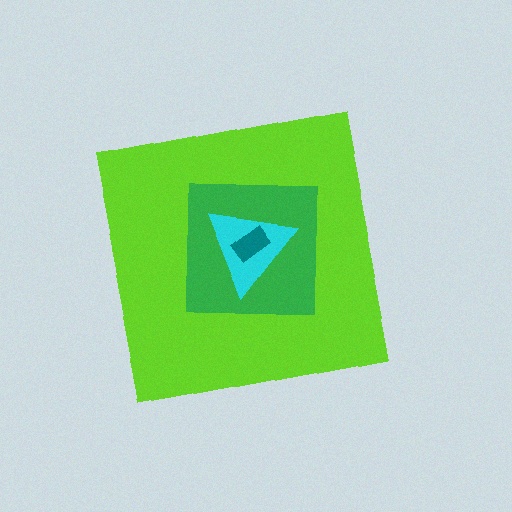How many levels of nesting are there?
4.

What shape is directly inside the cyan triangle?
The teal rectangle.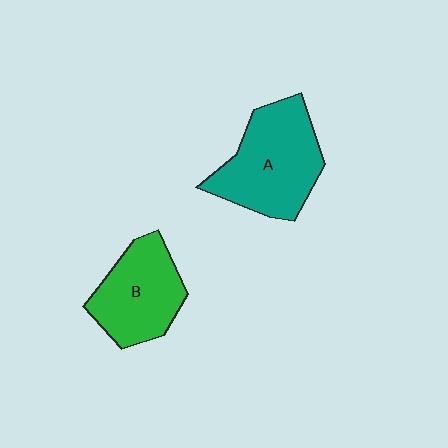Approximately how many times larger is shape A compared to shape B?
Approximately 1.2 times.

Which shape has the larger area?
Shape A (teal).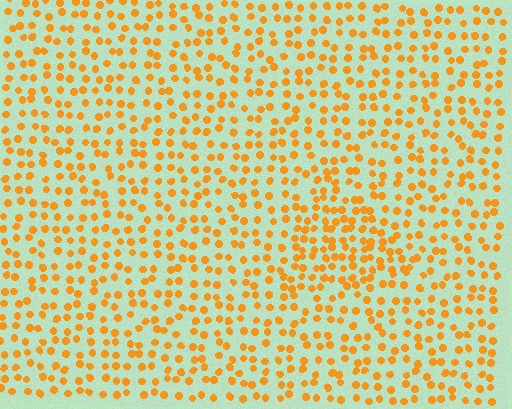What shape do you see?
I see a triangle.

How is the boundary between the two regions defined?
The boundary is defined by a change in element density (approximately 1.7x ratio). All elements are the same color, size, and shape.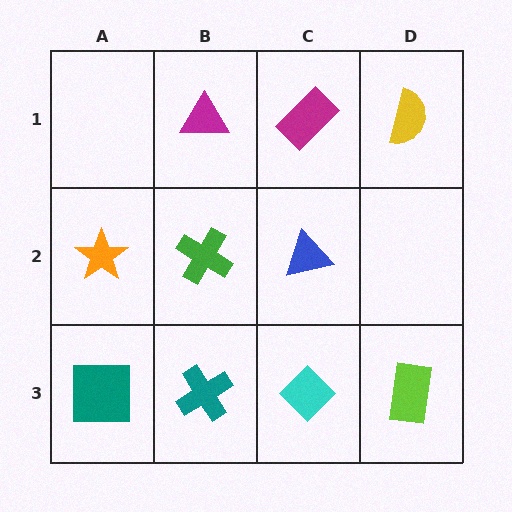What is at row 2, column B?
A green cross.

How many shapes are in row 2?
3 shapes.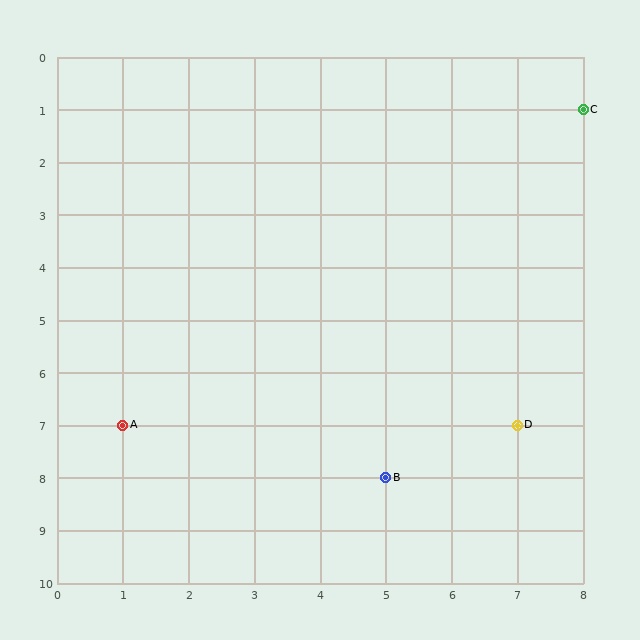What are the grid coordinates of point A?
Point A is at grid coordinates (1, 7).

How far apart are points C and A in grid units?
Points C and A are 7 columns and 6 rows apart (about 9.2 grid units diagonally).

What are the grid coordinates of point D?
Point D is at grid coordinates (7, 7).